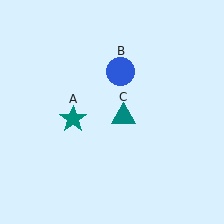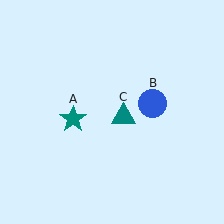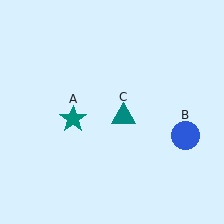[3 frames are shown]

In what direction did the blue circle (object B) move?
The blue circle (object B) moved down and to the right.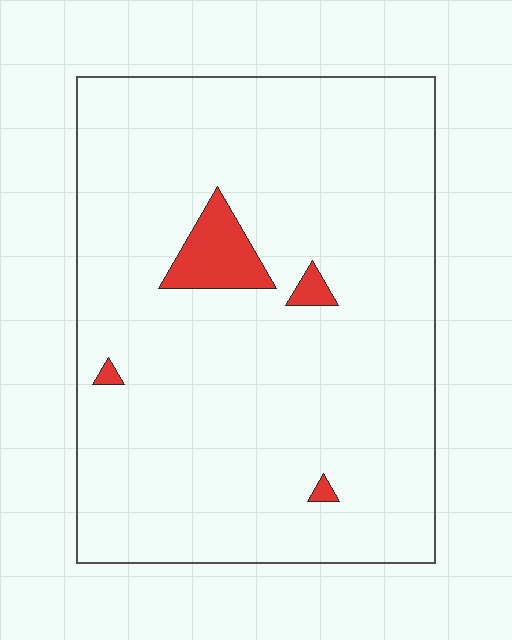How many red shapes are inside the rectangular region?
4.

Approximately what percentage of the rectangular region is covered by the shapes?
Approximately 5%.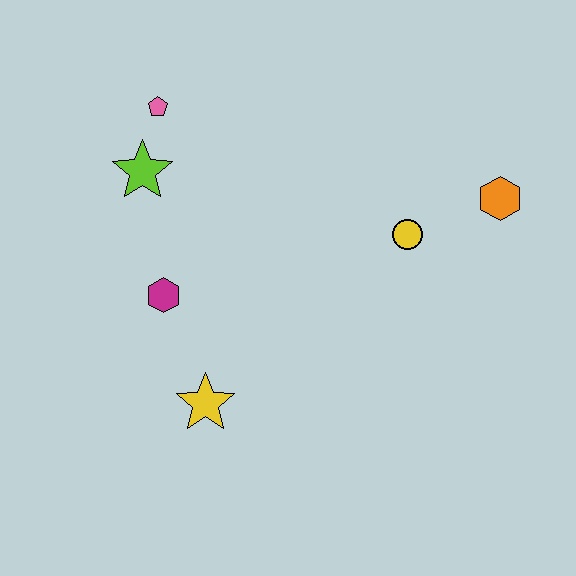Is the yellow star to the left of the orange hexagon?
Yes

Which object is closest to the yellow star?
The magenta hexagon is closest to the yellow star.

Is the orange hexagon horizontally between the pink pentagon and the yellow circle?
No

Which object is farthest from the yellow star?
The orange hexagon is farthest from the yellow star.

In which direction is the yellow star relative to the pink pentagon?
The yellow star is below the pink pentagon.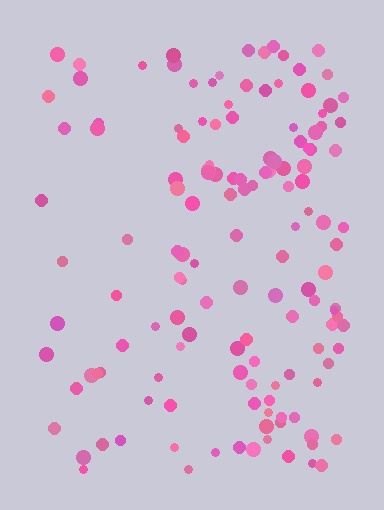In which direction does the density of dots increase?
From left to right, with the right side densest.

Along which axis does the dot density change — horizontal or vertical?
Horizontal.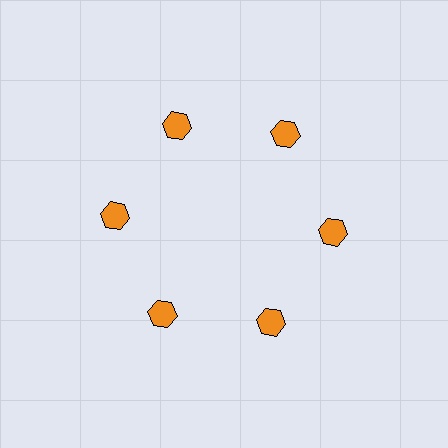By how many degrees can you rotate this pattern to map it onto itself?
The pattern maps onto itself every 60 degrees of rotation.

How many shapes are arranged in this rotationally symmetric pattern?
There are 6 shapes, arranged in 6 groups of 1.